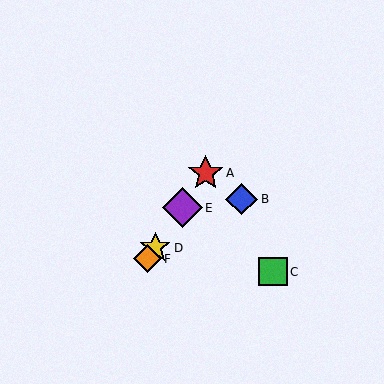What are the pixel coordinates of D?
Object D is at (155, 248).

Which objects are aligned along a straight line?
Objects A, D, E, F are aligned along a straight line.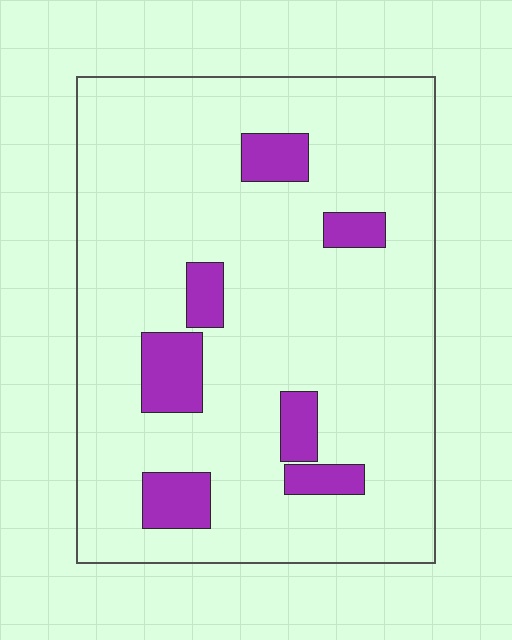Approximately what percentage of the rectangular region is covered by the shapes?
Approximately 15%.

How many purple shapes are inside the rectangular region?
7.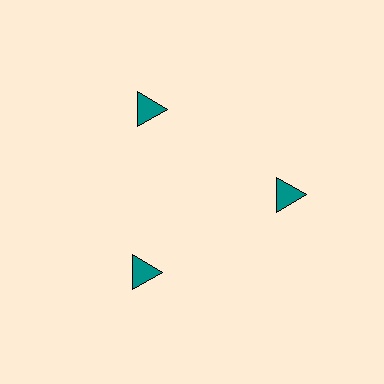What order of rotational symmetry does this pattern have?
This pattern has 3-fold rotational symmetry.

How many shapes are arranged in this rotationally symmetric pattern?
There are 3 shapes, arranged in 3 groups of 1.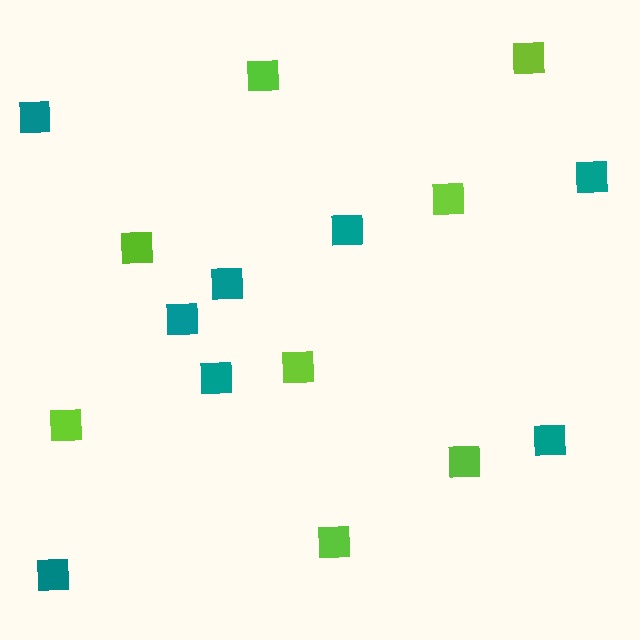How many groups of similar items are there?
There are 2 groups: one group of lime squares (8) and one group of teal squares (8).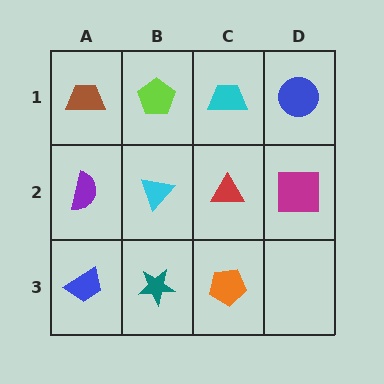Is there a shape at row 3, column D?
No, that cell is empty.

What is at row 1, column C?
A cyan trapezoid.